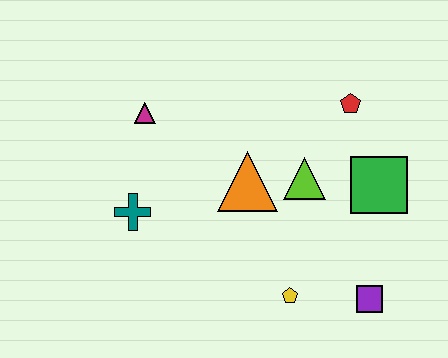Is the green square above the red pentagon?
No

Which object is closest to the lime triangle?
The orange triangle is closest to the lime triangle.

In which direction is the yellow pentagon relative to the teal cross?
The yellow pentagon is to the right of the teal cross.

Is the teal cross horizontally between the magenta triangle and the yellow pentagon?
No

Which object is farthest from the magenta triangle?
The purple square is farthest from the magenta triangle.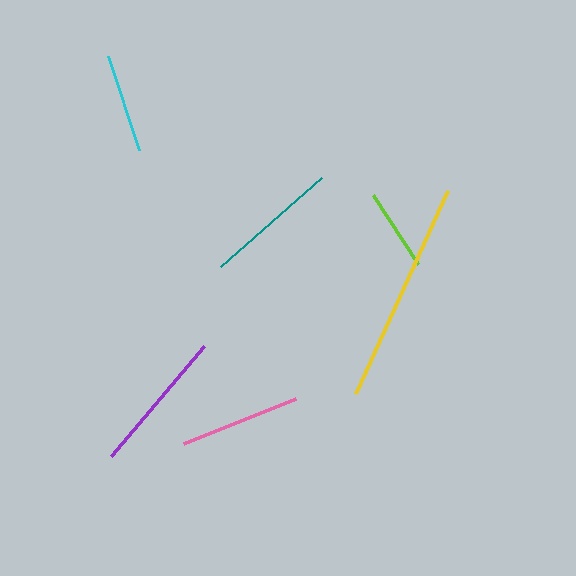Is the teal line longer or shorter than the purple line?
The purple line is longer than the teal line.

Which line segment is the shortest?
The lime line is the shortest at approximately 82 pixels.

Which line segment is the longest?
The yellow line is the longest at approximately 223 pixels.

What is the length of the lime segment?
The lime segment is approximately 82 pixels long.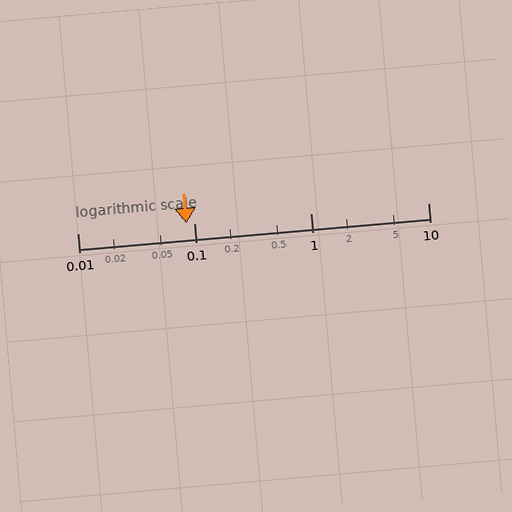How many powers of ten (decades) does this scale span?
The scale spans 3 decades, from 0.01 to 10.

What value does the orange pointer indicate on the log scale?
The pointer indicates approximately 0.085.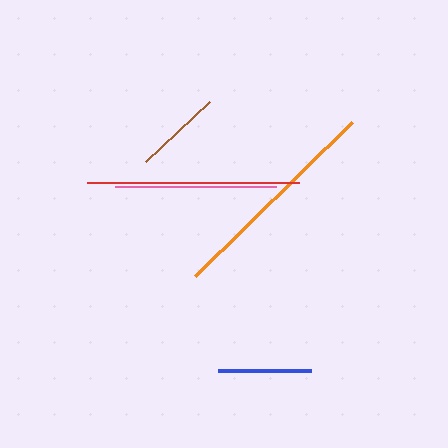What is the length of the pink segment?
The pink segment is approximately 161 pixels long.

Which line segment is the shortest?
The brown line is the shortest at approximately 87 pixels.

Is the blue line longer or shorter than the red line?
The red line is longer than the blue line.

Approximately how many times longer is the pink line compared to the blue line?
The pink line is approximately 1.7 times the length of the blue line.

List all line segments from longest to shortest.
From longest to shortest: orange, red, pink, blue, brown.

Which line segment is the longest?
The orange line is the longest at approximately 220 pixels.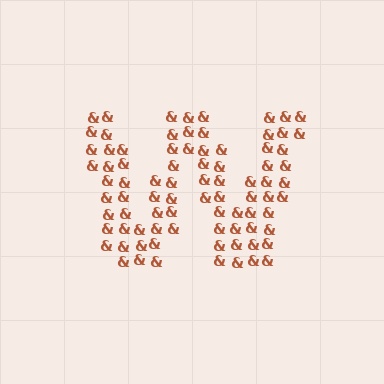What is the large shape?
The large shape is the letter W.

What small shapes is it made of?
It is made of small ampersands.